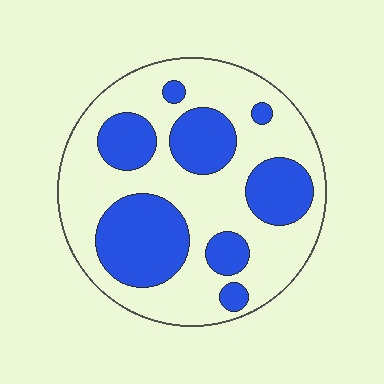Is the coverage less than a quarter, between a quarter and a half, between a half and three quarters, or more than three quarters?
Between a quarter and a half.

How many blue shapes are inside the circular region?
8.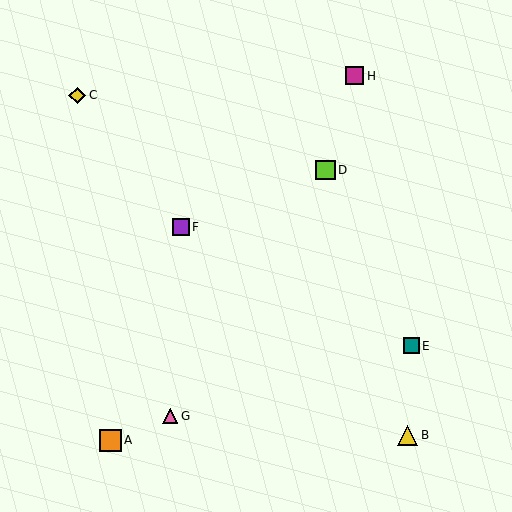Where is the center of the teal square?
The center of the teal square is at (411, 346).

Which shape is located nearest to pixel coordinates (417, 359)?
The teal square (labeled E) at (411, 346) is nearest to that location.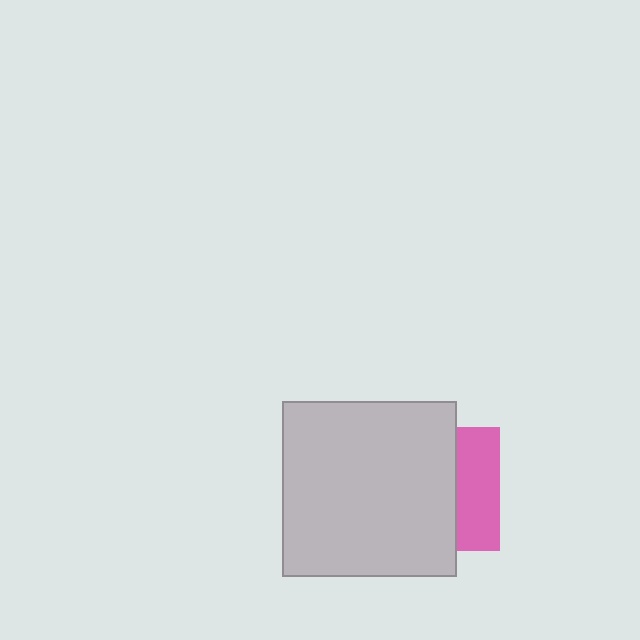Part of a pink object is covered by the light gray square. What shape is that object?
It is a square.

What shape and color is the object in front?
The object in front is a light gray square.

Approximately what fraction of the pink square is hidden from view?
Roughly 66% of the pink square is hidden behind the light gray square.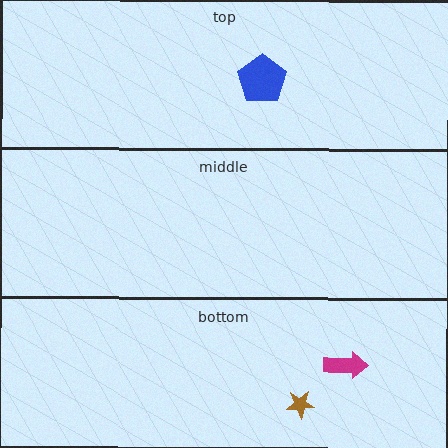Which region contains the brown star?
The bottom region.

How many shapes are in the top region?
1.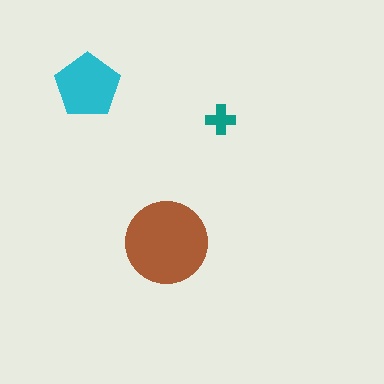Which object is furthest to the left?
The cyan pentagon is leftmost.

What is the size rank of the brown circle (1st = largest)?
1st.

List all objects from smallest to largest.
The teal cross, the cyan pentagon, the brown circle.